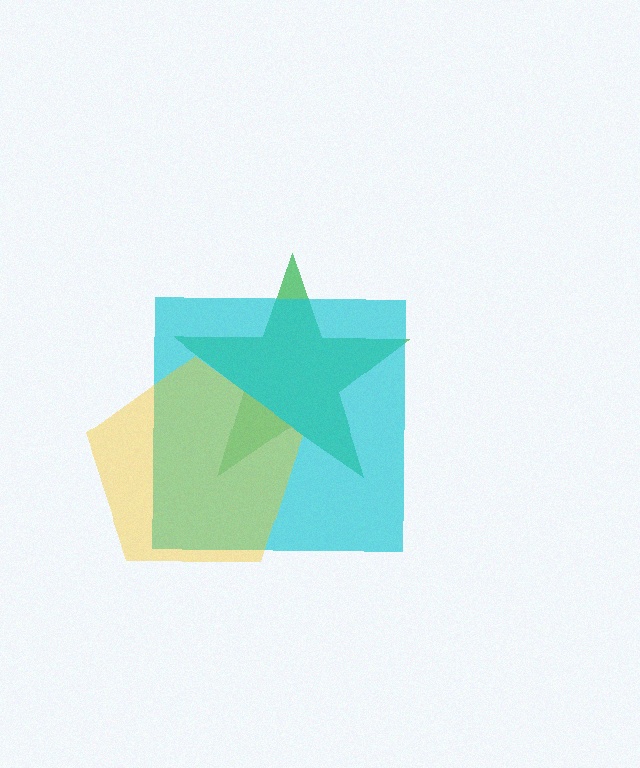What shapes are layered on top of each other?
The layered shapes are: a green star, a cyan square, a yellow pentagon.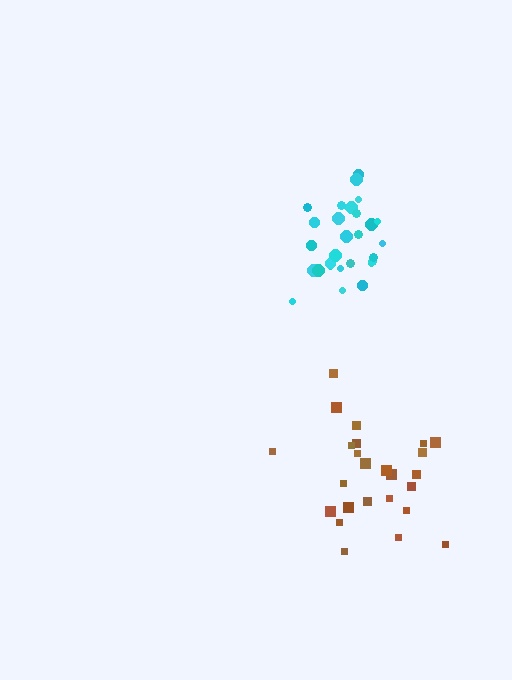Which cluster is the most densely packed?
Cyan.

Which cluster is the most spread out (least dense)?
Brown.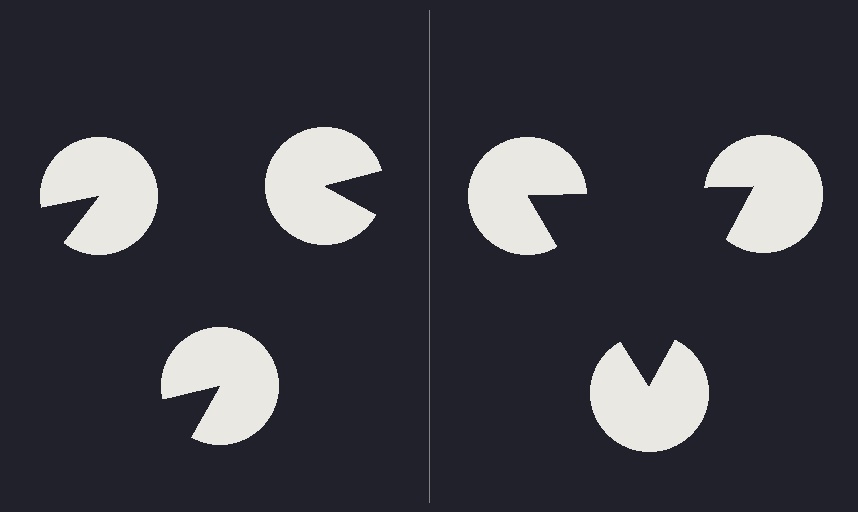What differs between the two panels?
The pac-man discs are positioned identically on both sides; only the wedge orientations differ. On the right they align to a triangle; on the left they are misaligned.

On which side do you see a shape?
An illusory triangle appears on the right side. On the left side the wedge cuts are rotated, so no coherent shape forms.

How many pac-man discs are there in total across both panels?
6 — 3 on each side.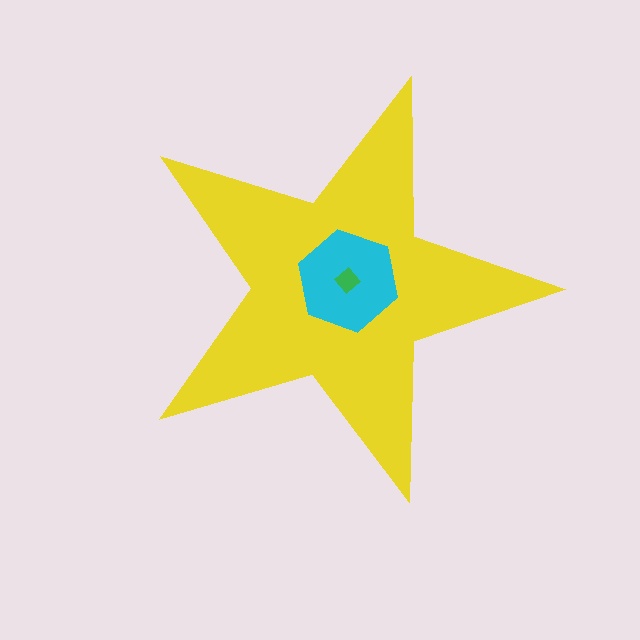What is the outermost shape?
The yellow star.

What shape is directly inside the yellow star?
The cyan hexagon.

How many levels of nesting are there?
3.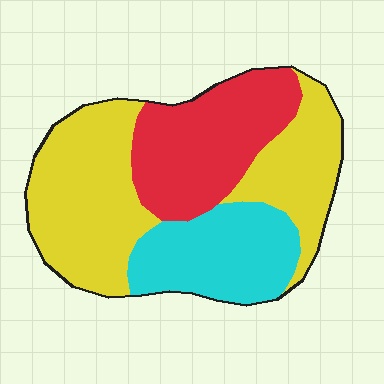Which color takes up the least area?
Cyan, at roughly 25%.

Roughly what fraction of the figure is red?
Red takes up about one quarter (1/4) of the figure.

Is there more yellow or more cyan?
Yellow.